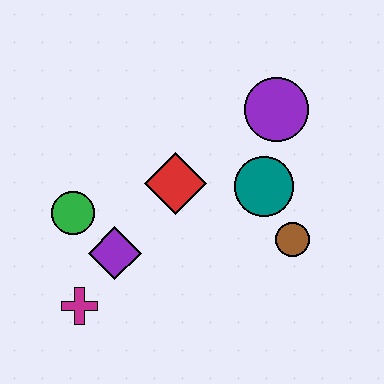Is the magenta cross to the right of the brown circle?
No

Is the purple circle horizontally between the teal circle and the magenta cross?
No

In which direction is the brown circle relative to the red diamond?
The brown circle is to the right of the red diamond.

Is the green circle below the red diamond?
Yes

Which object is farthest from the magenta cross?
The purple circle is farthest from the magenta cross.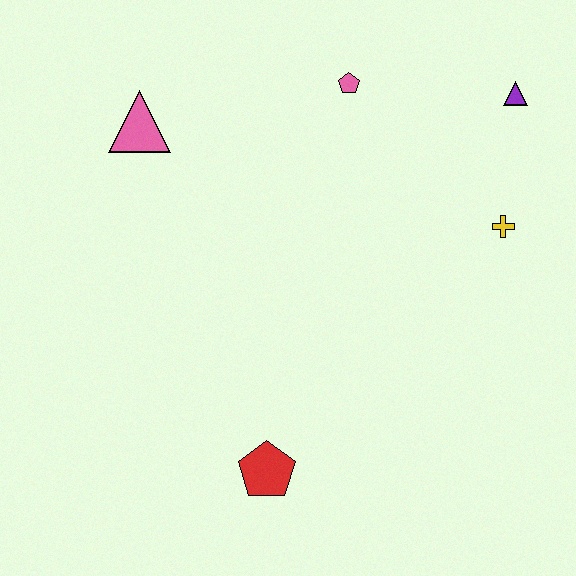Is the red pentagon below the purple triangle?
Yes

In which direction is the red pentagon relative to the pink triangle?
The red pentagon is below the pink triangle.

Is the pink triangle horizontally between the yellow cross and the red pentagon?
No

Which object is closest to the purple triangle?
The yellow cross is closest to the purple triangle.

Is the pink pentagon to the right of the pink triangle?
Yes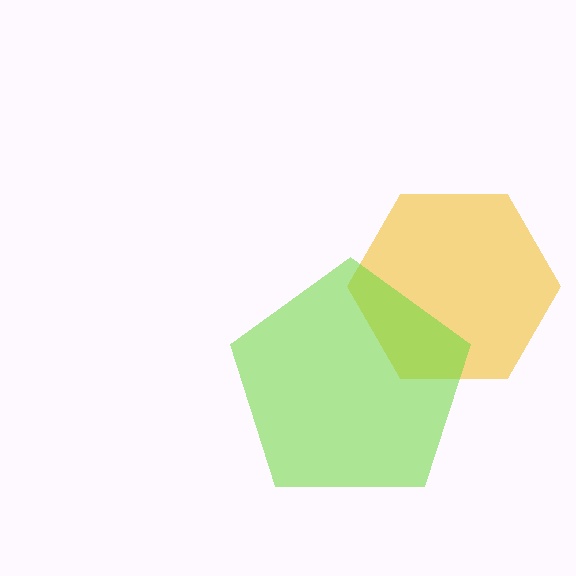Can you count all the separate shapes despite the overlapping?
Yes, there are 2 separate shapes.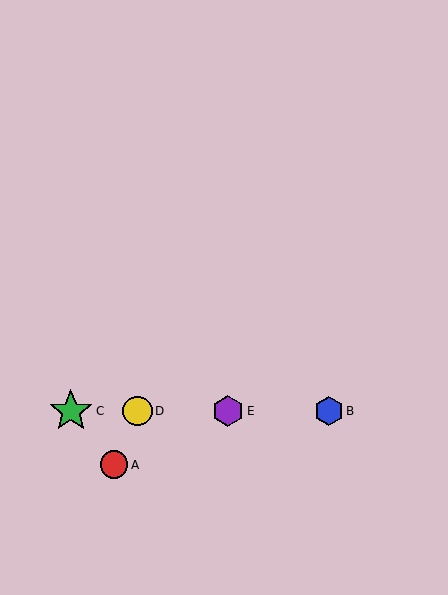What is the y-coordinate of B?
Object B is at y≈411.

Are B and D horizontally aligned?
Yes, both are at y≈411.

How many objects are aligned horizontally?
4 objects (B, C, D, E) are aligned horizontally.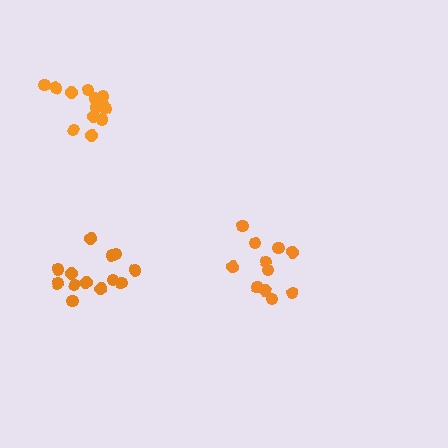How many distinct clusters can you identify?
There are 3 distinct clusters.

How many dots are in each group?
Group 1: 11 dots, Group 2: 13 dots, Group 3: 13 dots (37 total).